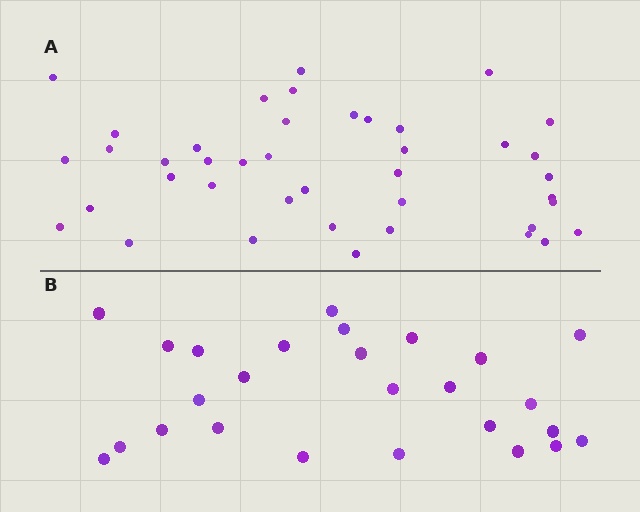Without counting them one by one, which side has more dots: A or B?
Region A (the top region) has more dots.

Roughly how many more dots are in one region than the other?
Region A has approximately 15 more dots than region B.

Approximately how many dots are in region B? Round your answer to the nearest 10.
About 30 dots. (The exact count is 26, which rounds to 30.)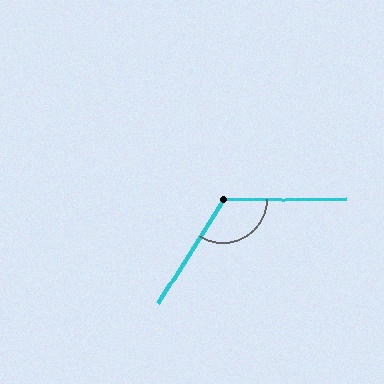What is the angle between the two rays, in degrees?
Approximately 122 degrees.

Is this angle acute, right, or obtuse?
It is obtuse.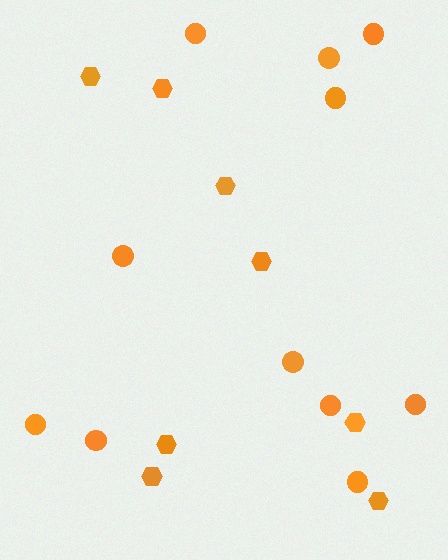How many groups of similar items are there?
There are 2 groups: one group of circles (11) and one group of hexagons (8).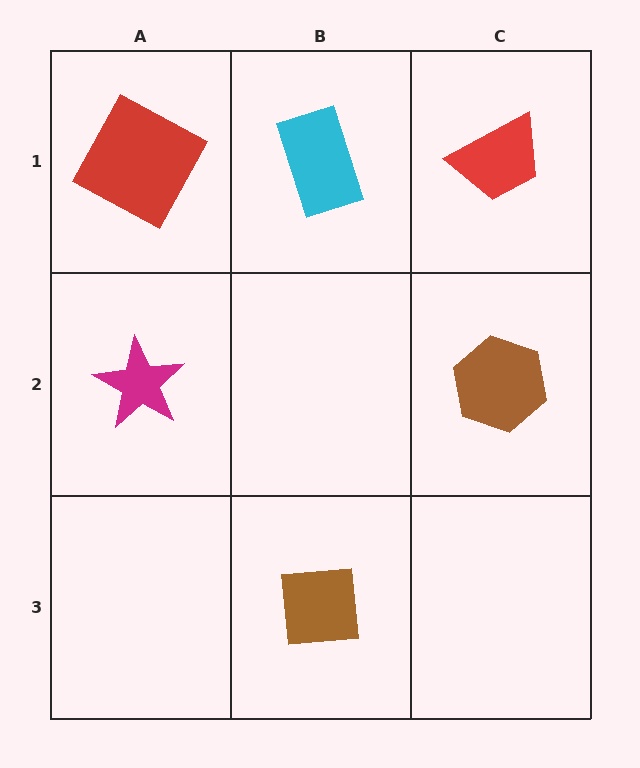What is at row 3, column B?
A brown square.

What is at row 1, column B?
A cyan rectangle.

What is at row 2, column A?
A magenta star.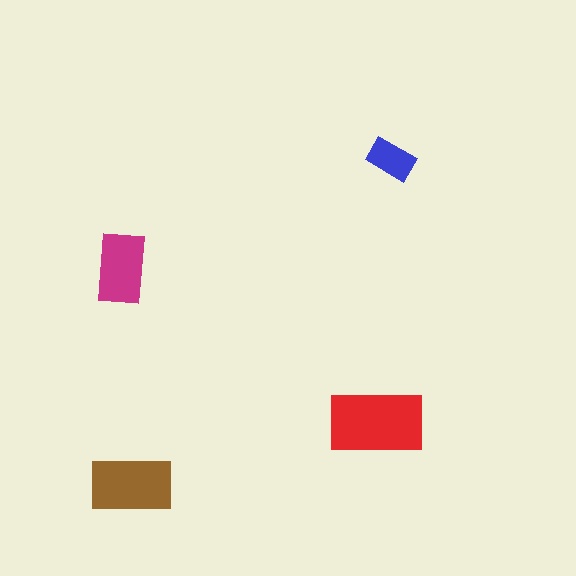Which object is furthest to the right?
The blue rectangle is rightmost.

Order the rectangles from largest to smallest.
the red one, the brown one, the magenta one, the blue one.